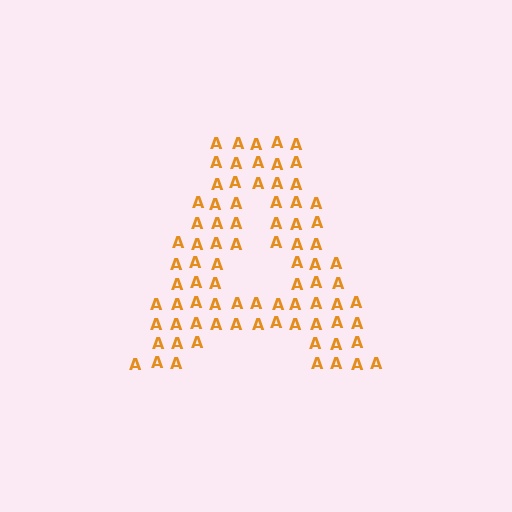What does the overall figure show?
The overall figure shows the letter A.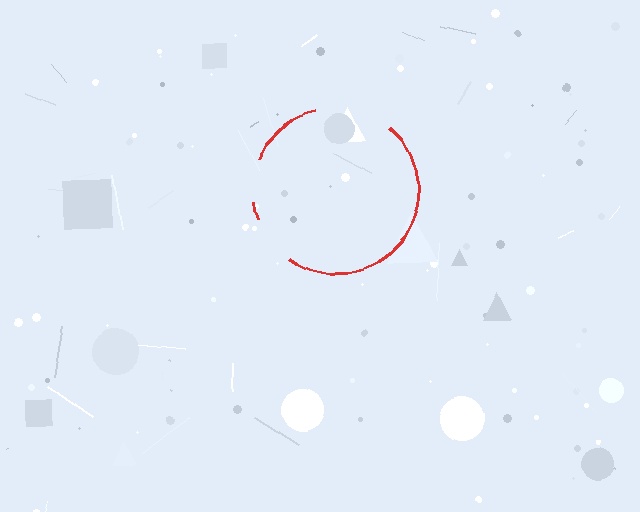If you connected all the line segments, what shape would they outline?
They would outline a circle.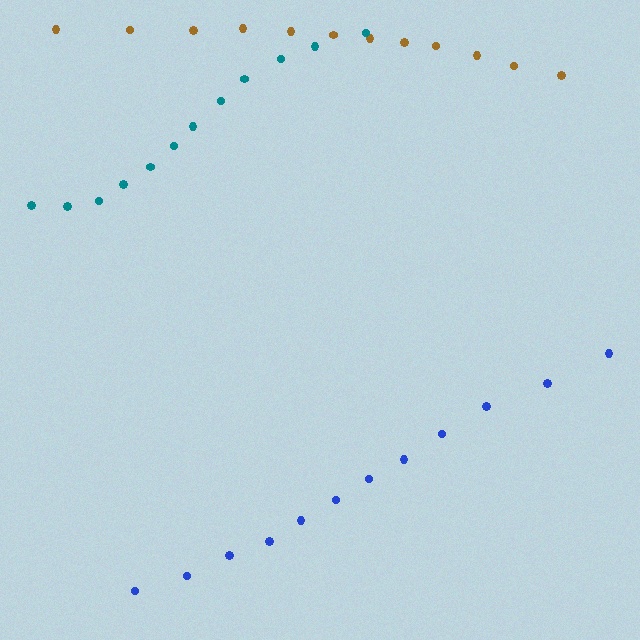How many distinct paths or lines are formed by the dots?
There are 3 distinct paths.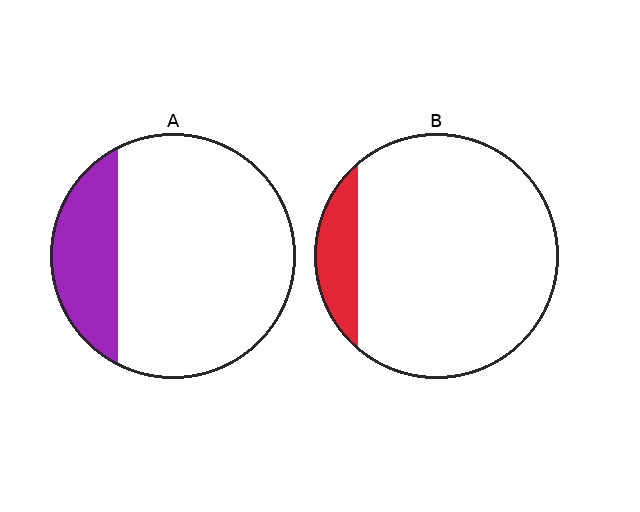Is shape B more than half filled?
No.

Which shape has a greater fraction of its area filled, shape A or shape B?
Shape A.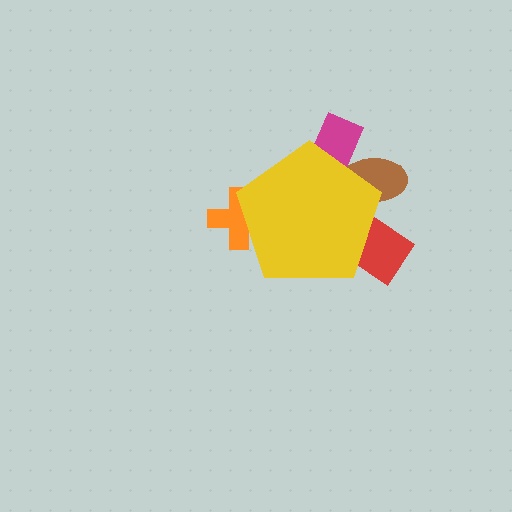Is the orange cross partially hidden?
Yes, the orange cross is partially hidden behind the yellow pentagon.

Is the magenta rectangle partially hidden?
Yes, the magenta rectangle is partially hidden behind the yellow pentagon.